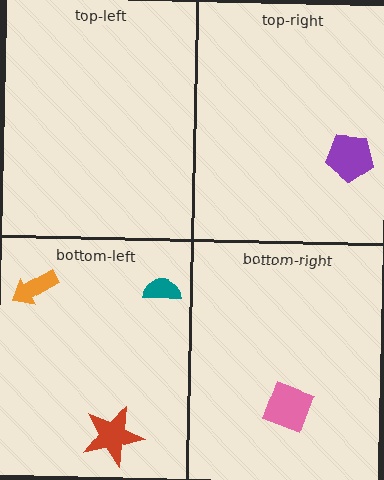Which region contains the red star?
The bottom-left region.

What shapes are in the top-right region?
The purple pentagon.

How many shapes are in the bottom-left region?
3.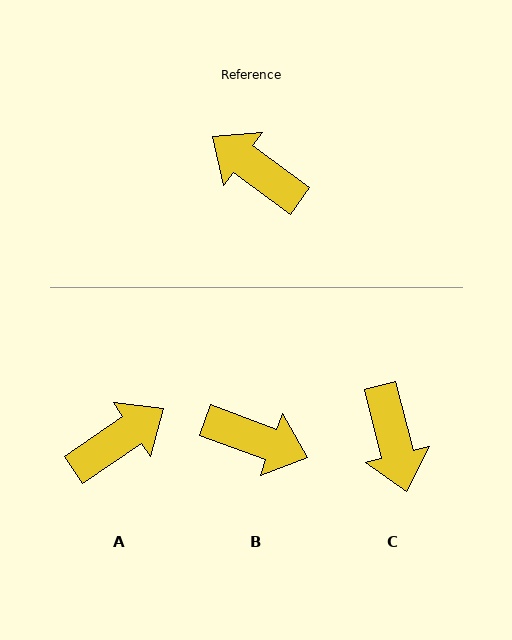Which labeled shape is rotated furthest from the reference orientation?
B, about 164 degrees away.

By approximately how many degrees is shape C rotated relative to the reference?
Approximately 141 degrees counter-clockwise.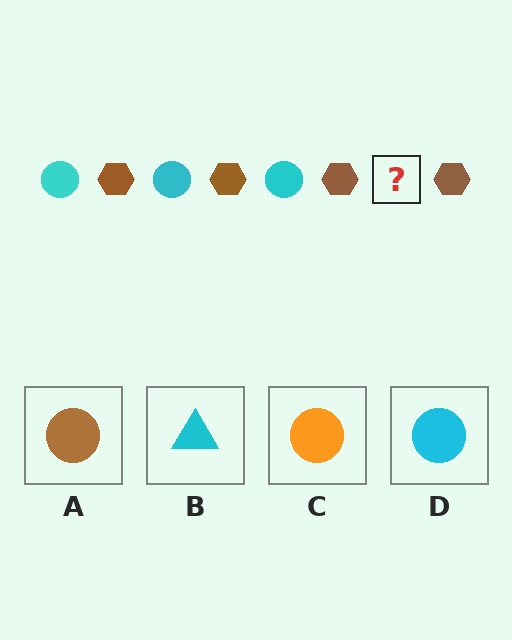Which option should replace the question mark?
Option D.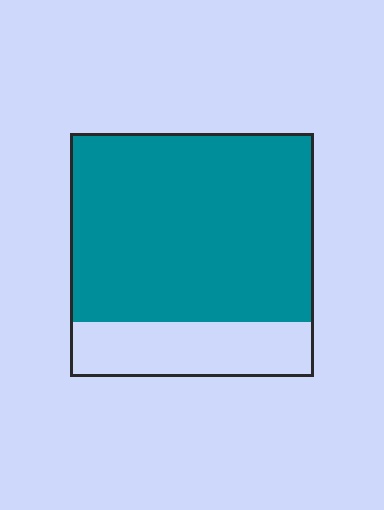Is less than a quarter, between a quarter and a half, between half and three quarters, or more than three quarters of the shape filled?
More than three quarters.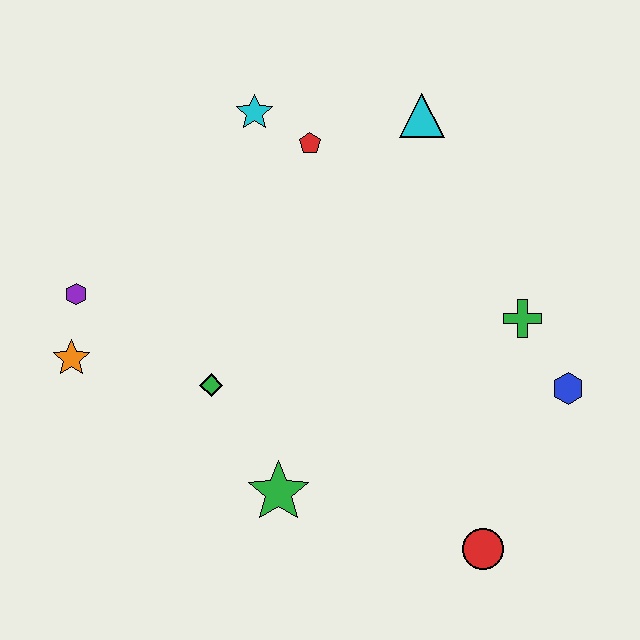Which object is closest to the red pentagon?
The cyan star is closest to the red pentagon.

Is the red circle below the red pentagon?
Yes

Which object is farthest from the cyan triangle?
The red circle is farthest from the cyan triangle.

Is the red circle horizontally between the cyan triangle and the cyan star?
No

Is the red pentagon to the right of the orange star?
Yes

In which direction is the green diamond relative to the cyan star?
The green diamond is below the cyan star.